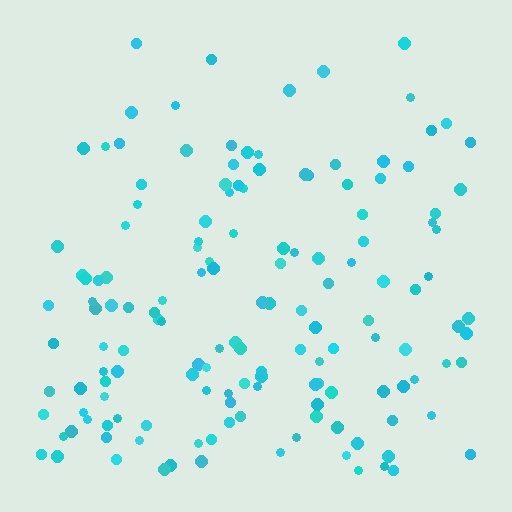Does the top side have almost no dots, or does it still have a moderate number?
Still a moderate number, just noticeably fewer than the bottom.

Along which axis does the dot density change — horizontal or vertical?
Vertical.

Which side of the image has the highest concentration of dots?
The bottom.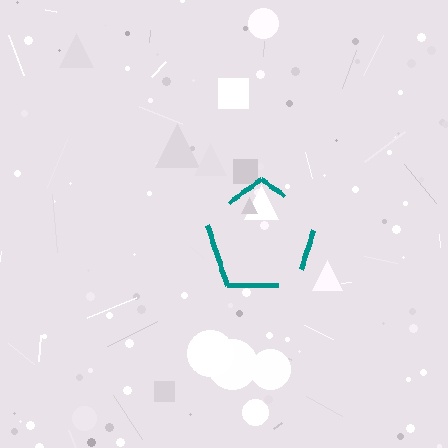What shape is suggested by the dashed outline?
The dashed outline suggests a pentagon.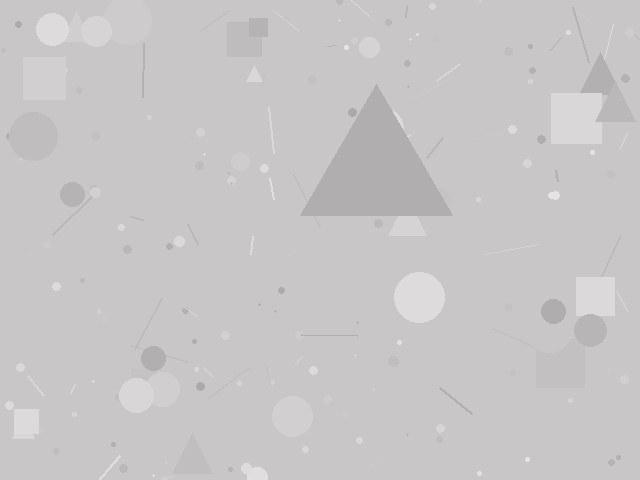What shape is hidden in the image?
A triangle is hidden in the image.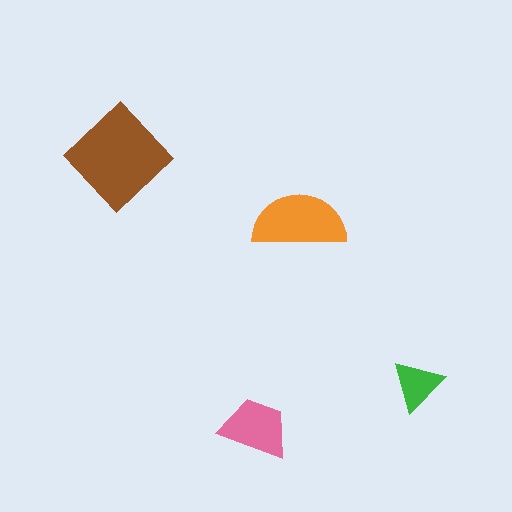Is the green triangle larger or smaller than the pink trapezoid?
Smaller.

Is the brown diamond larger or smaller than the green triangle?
Larger.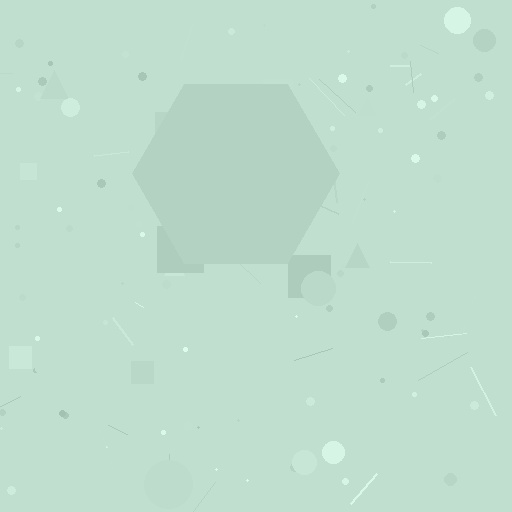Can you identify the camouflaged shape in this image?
The camouflaged shape is a hexagon.